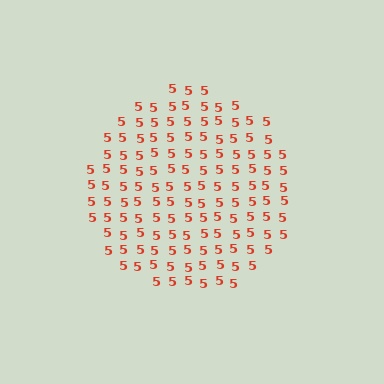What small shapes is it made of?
It is made of small digit 5's.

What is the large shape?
The large shape is a circle.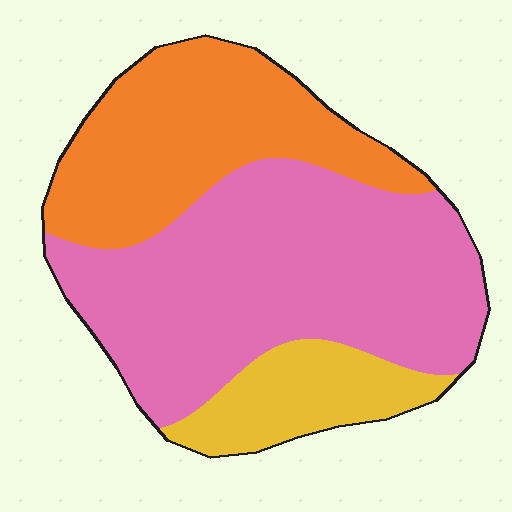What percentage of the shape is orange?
Orange covers roughly 30% of the shape.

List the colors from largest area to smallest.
From largest to smallest: pink, orange, yellow.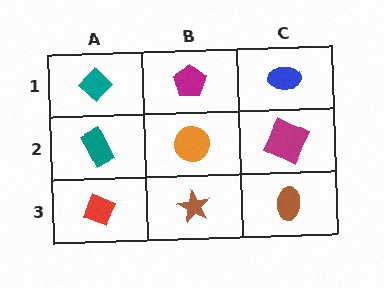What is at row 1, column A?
A teal diamond.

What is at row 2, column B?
An orange circle.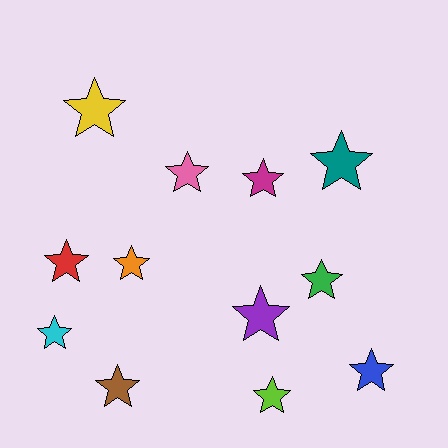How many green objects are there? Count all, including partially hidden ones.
There is 1 green object.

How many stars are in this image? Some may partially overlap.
There are 12 stars.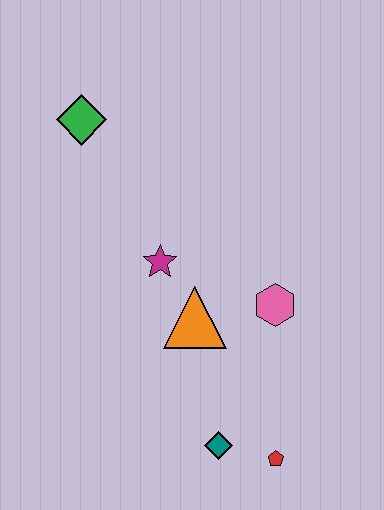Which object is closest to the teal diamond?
The red pentagon is closest to the teal diamond.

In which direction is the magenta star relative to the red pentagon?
The magenta star is above the red pentagon.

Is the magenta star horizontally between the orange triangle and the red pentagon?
No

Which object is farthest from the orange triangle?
The green diamond is farthest from the orange triangle.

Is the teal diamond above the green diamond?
No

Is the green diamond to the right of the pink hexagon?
No